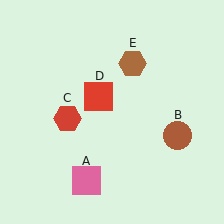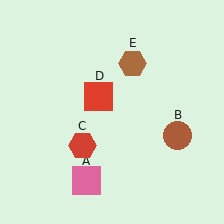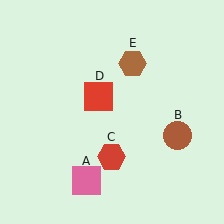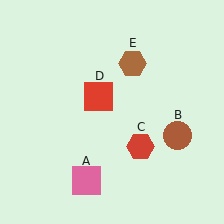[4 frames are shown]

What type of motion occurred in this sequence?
The red hexagon (object C) rotated counterclockwise around the center of the scene.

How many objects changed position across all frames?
1 object changed position: red hexagon (object C).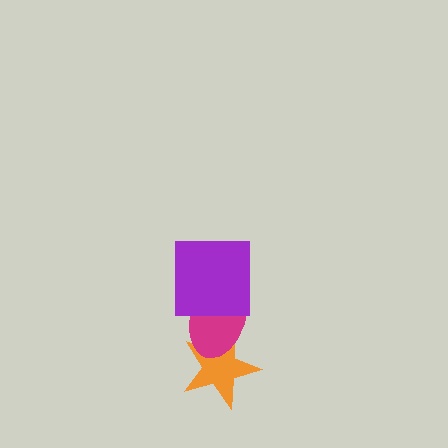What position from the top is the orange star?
The orange star is 3rd from the top.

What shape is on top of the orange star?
The magenta ellipse is on top of the orange star.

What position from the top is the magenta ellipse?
The magenta ellipse is 2nd from the top.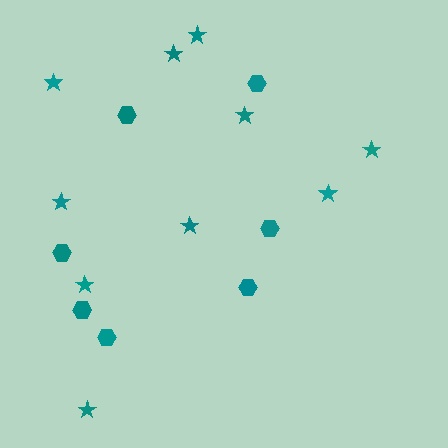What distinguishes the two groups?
There are 2 groups: one group of stars (10) and one group of hexagons (7).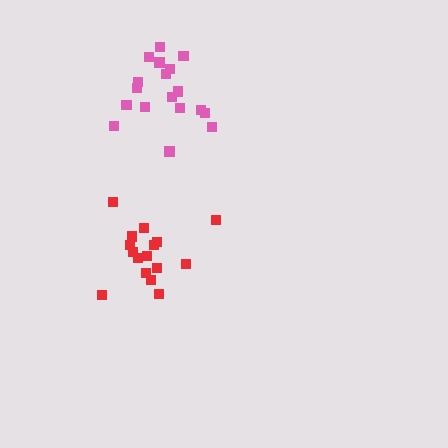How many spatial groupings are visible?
There are 2 spatial groupings.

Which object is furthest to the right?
The pink cluster is rightmost.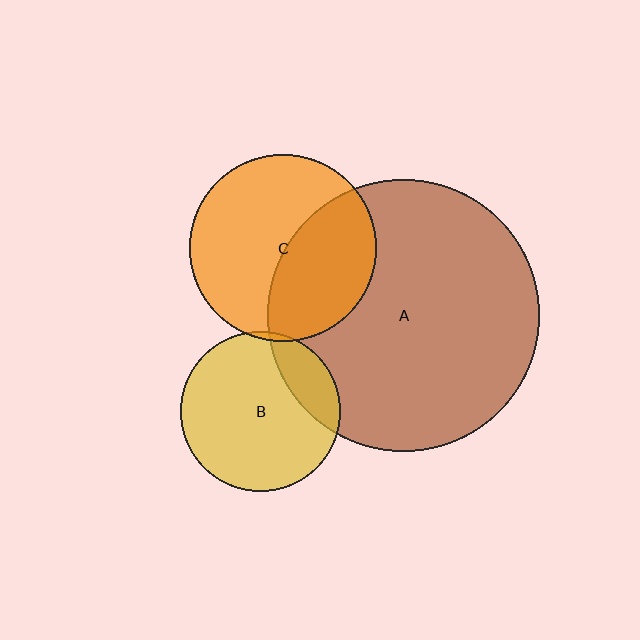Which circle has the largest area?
Circle A (brown).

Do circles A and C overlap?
Yes.